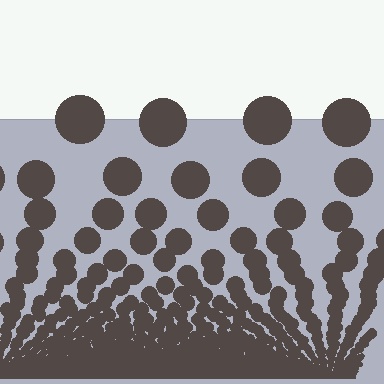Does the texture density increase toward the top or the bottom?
Density increases toward the bottom.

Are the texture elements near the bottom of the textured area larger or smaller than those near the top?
Smaller. The gradient is inverted — elements near the bottom are smaller and denser.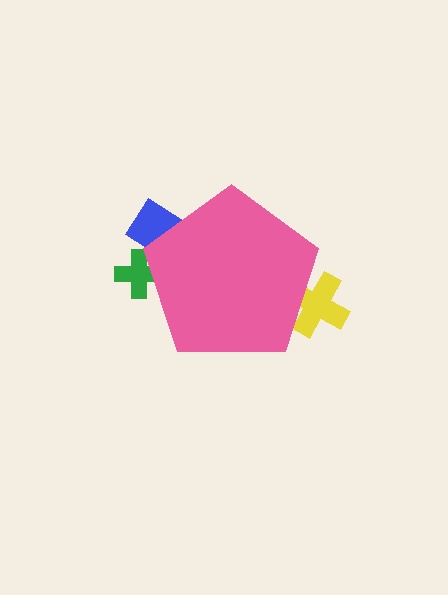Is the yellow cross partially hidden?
Yes, the yellow cross is partially hidden behind the pink pentagon.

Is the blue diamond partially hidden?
Yes, the blue diamond is partially hidden behind the pink pentagon.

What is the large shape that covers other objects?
A pink pentagon.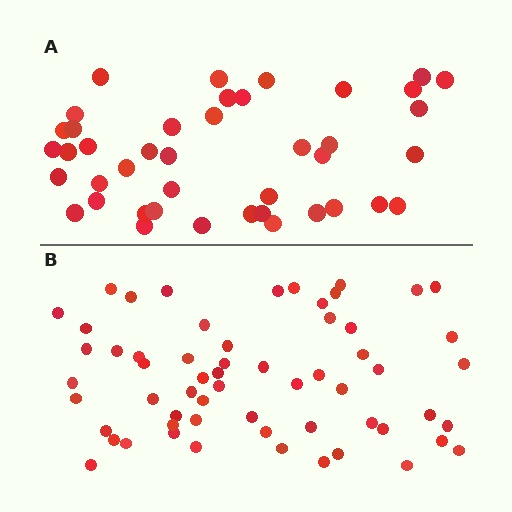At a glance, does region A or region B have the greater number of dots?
Region B (the bottom region) has more dots.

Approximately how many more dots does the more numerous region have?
Region B has approximately 20 more dots than region A.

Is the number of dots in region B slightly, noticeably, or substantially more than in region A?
Region B has noticeably more, but not dramatically so. The ratio is roughly 1.4 to 1.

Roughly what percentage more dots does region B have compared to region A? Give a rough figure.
About 45% more.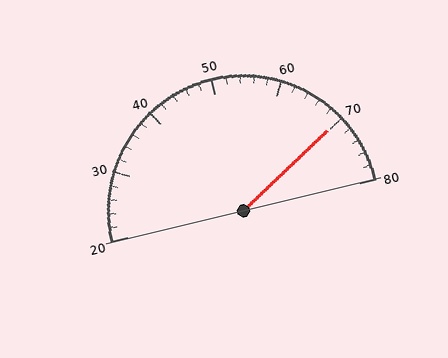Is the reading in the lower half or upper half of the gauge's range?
The reading is in the upper half of the range (20 to 80).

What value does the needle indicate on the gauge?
The needle indicates approximately 70.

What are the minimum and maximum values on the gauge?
The gauge ranges from 20 to 80.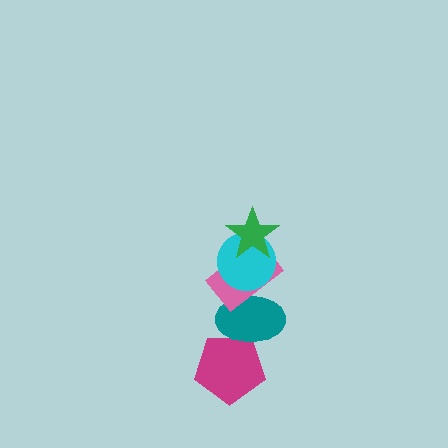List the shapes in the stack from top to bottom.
From top to bottom: the green star, the cyan circle, the pink rectangle, the teal ellipse, the magenta pentagon.